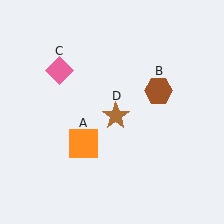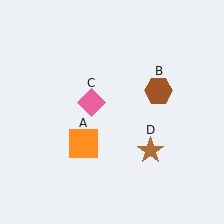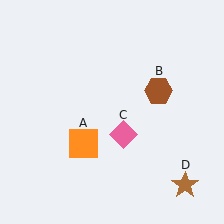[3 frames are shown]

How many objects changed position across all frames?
2 objects changed position: pink diamond (object C), brown star (object D).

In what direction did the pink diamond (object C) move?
The pink diamond (object C) moved down and to the right.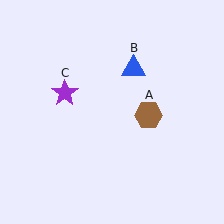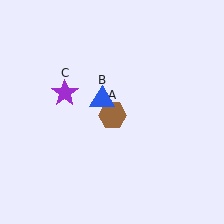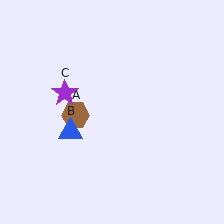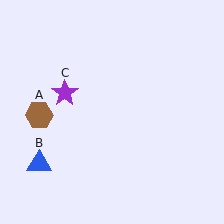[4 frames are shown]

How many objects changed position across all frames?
2 objects changed position: brown hexagon (object A), blue triangle (object B).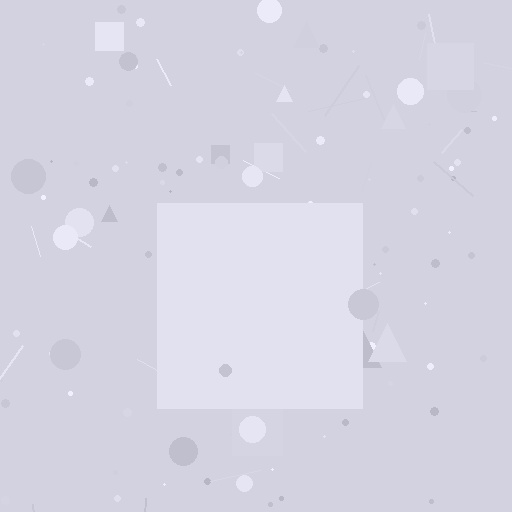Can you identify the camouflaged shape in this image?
The camouflaged shape is a square.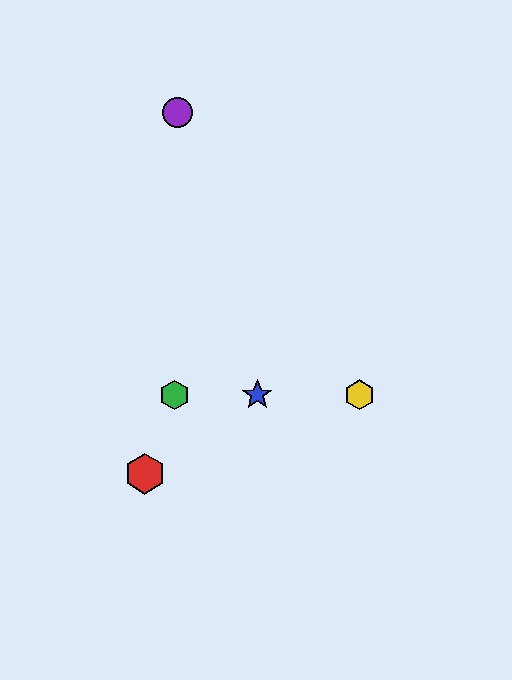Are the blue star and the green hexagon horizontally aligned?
Yes, both are at y≈395.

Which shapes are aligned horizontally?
The blue star, the green hexagon, the yellow hexagon are aligned horizontally.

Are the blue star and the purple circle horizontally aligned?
No, the blue star is at y≈395 and the purple circle is at y≈113.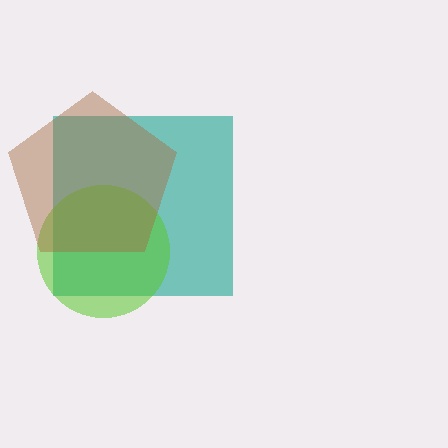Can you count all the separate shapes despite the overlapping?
Yes, there are 3 separate shapes.